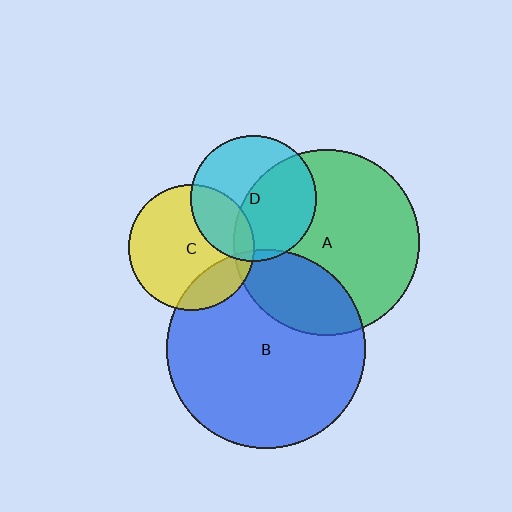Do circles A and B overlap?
Yes.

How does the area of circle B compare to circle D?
Approximately 2.5 times.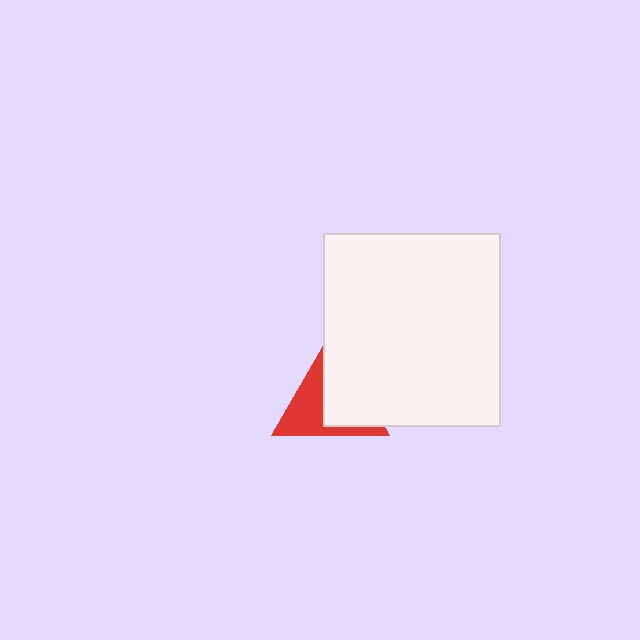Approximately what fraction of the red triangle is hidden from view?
Roughly 53% of the red triangle is hidden behind the white rectangle.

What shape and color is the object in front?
The object in front is a white rectangle.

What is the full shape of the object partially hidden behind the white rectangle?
The partially hidden object is a red triangle.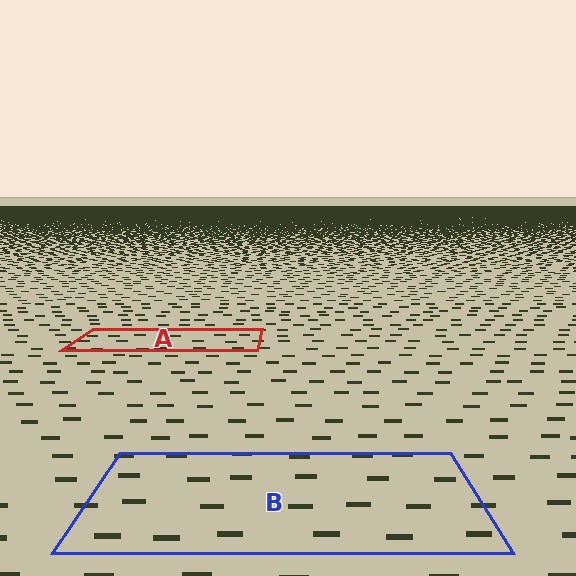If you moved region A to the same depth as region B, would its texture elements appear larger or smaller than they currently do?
They would appear larger. At a closer depth, the same texture elements are projected at a bigger on-screen size.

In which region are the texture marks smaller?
The texture marks are smaller in region A, because it is farther away.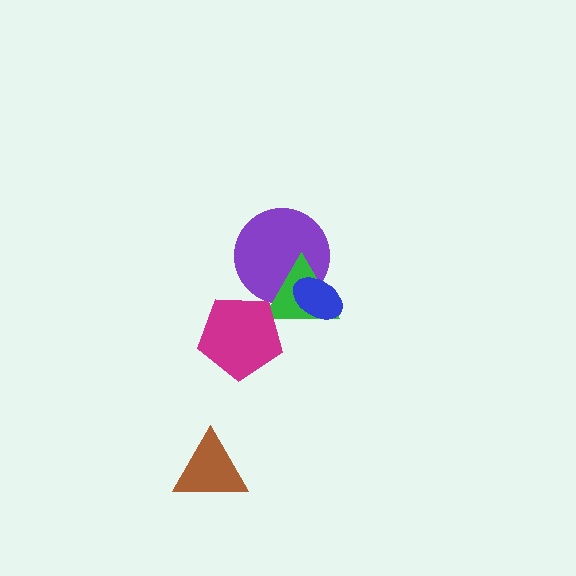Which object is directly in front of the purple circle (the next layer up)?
The green triangle is directly in front of the purple circle.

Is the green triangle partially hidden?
Yes, it is partially covered by another shape.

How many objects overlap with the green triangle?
3 objects overlap with the green triangle.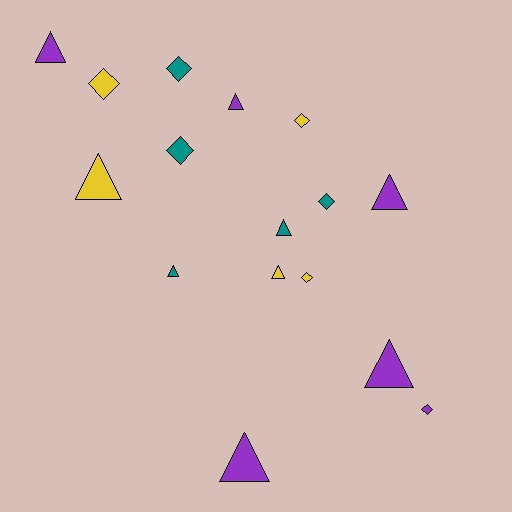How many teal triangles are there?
There are 2 teal triangles.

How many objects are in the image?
There are 16 objects.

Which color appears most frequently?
Purple, with 6 objects.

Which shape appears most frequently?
Triangle, with 9 objects.